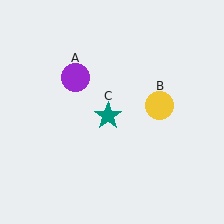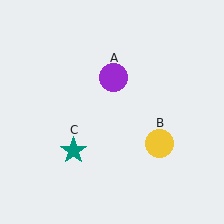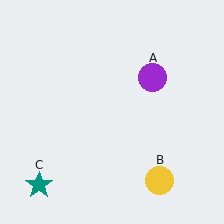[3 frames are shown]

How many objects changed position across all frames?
3 objects changed position: purple circle (object A), yellow circle (object B), teal star (object C).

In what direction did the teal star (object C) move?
The teal star (object C) moved down and to the left.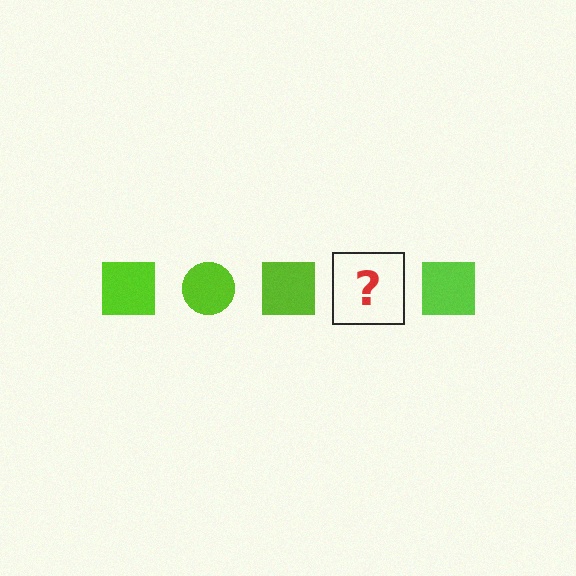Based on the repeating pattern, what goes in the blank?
The blank should be a lime circle.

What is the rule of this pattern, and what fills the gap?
The rule is that the pattern cycles through square, circle shapes in lime. The gap should be filled with a lime circle.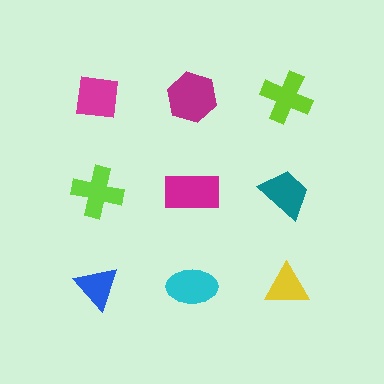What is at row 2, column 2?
A magenta rectangle.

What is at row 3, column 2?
A cyan ellipse.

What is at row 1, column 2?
A magenta hexagon.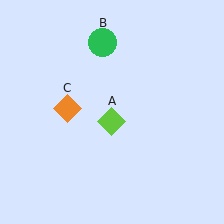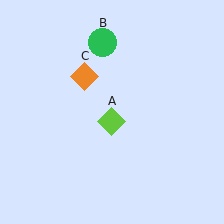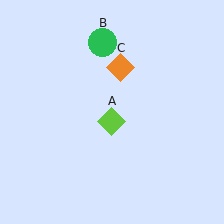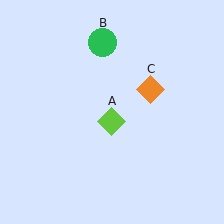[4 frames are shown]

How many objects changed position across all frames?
1 object changed position: orange diamond (object C).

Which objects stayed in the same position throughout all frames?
Lime diamond (object A) and green circle (object B) remained stationary.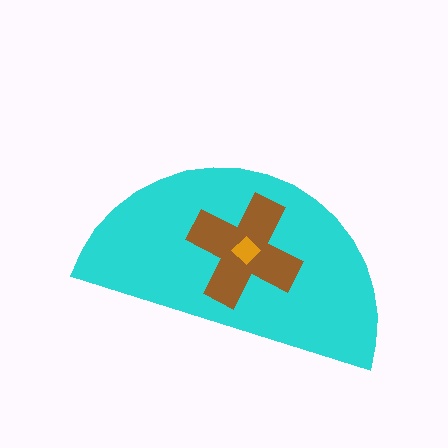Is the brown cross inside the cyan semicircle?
Yes.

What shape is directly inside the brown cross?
The orange diamond.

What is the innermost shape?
The orange diamond.